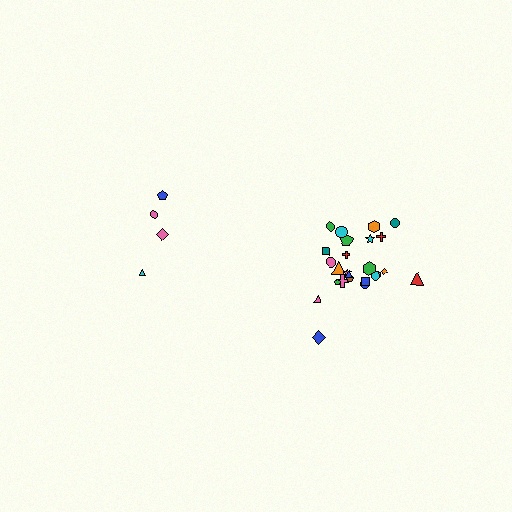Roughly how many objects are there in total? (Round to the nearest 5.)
Roughly 30 objects in total.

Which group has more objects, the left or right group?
The right group.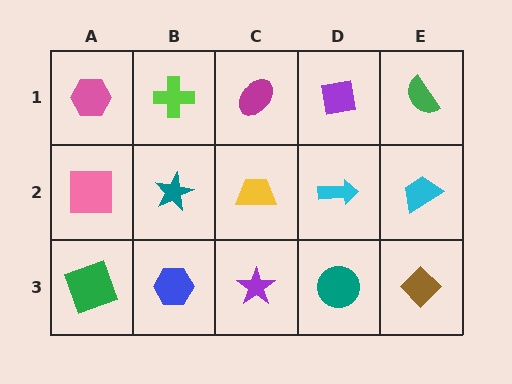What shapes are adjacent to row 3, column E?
A cyan trapezoid (row 2, column E), a teal circle (row 3, column D).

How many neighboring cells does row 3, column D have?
3.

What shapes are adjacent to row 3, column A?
A pink square (row 2, column A), a blue hexagon (row 3, column B).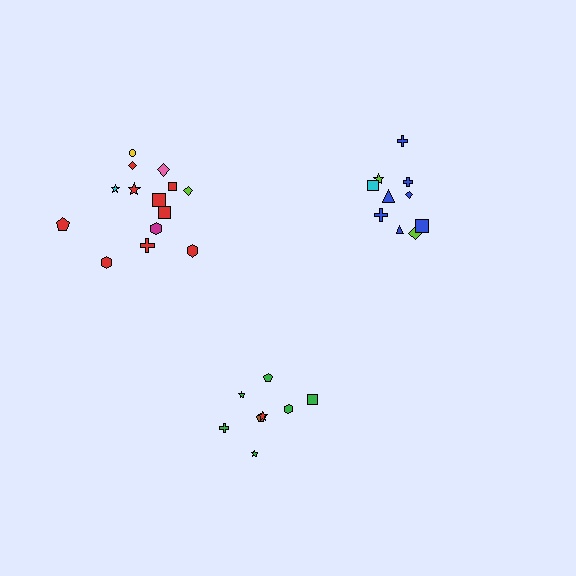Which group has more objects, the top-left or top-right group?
The top-left group.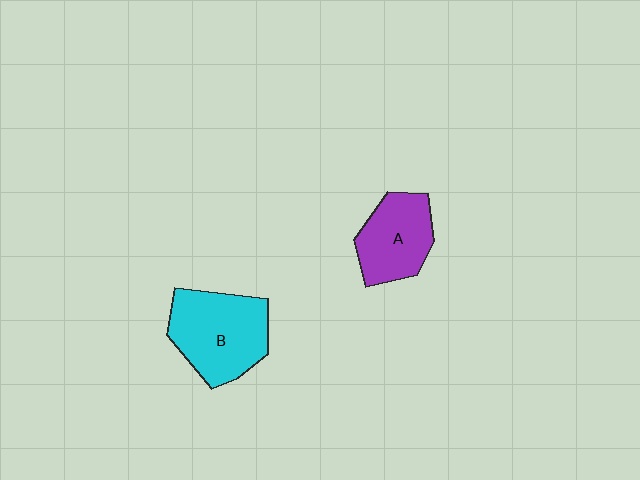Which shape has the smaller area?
Shape A (purple).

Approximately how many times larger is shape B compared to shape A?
Approximately 1.3 times.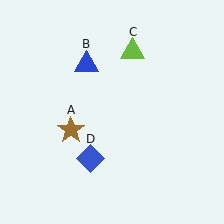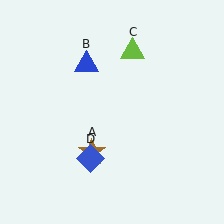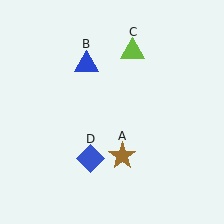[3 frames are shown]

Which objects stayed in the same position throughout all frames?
Blue triangle (object B) and lime triangle (object C) and blue diamond (object D) remained stationary.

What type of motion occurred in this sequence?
The brown star (object A) rotated counterclockwise around the center of the scene.